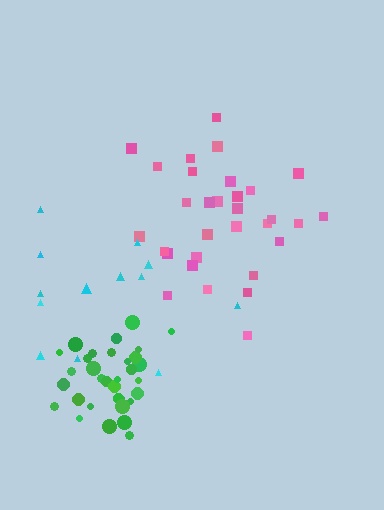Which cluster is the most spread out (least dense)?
Cyan.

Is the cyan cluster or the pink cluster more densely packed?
Pink.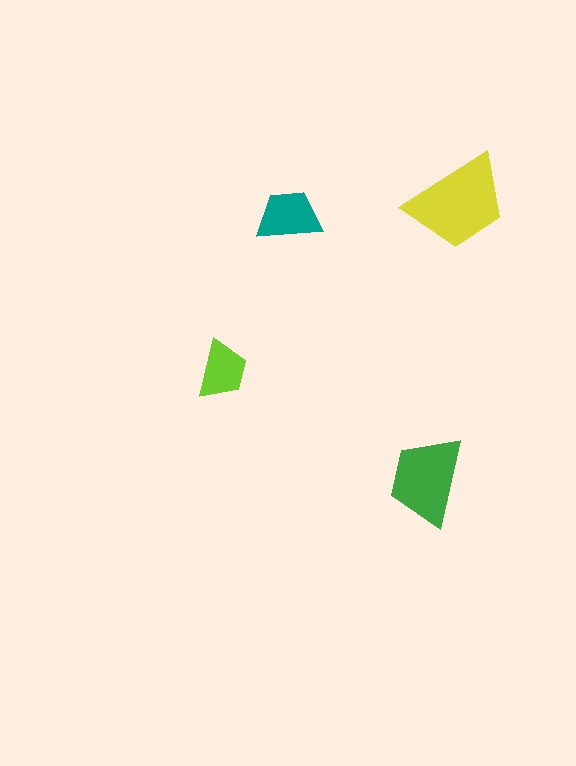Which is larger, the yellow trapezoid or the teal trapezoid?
The yellow one.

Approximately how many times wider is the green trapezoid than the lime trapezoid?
About 1.5 times wider.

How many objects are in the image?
There are 4 objects in the image.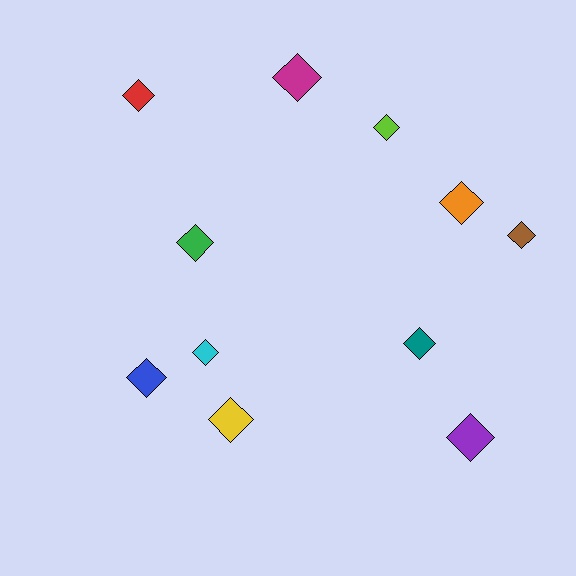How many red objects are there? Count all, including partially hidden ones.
There is 1 red object.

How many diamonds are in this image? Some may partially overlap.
There are 11 diamonds.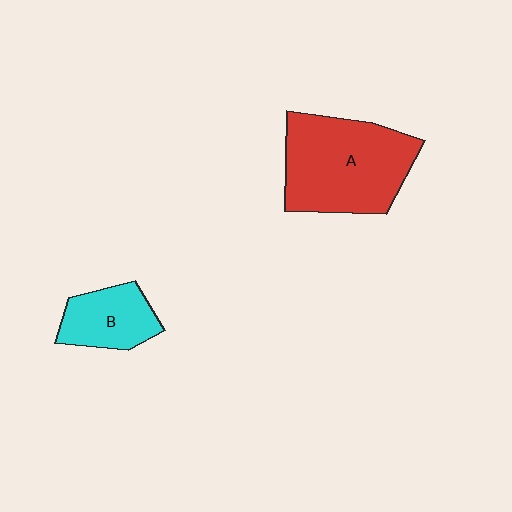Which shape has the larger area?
Shape A (red).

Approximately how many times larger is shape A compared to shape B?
Approximately 2.2 times.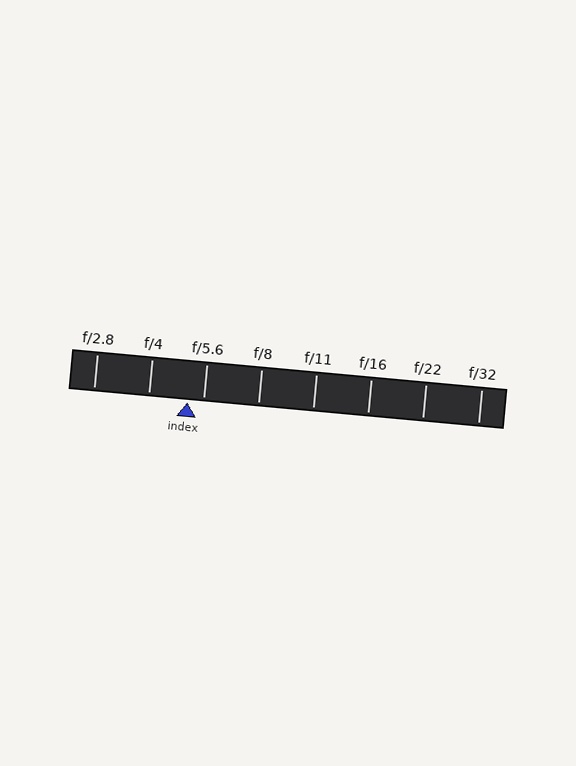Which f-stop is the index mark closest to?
The index mark is closest to f/5.6.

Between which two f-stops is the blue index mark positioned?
The index mark is between f/4 and f/5.6.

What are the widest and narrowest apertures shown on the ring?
The widest aperture shown is f/2.8 and the narrowest is f/32.